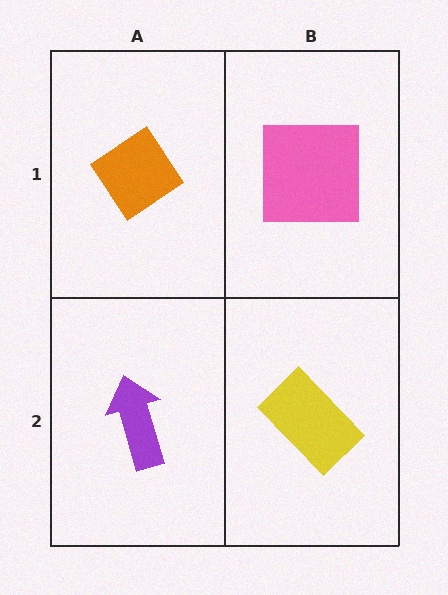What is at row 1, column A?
An orange diamond.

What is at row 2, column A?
A purple arrow.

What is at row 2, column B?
A yellow rectangle.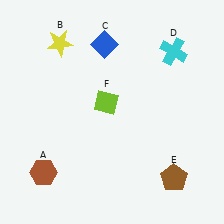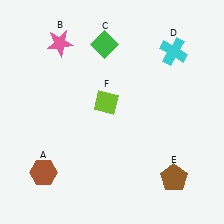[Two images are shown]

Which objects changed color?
B changed from yellow to pink. C changed from blue to green.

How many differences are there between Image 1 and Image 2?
There are 2 differences between the two images.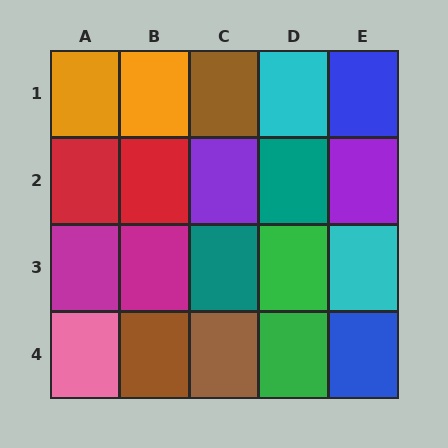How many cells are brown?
3 cells are brown.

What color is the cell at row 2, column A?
Red.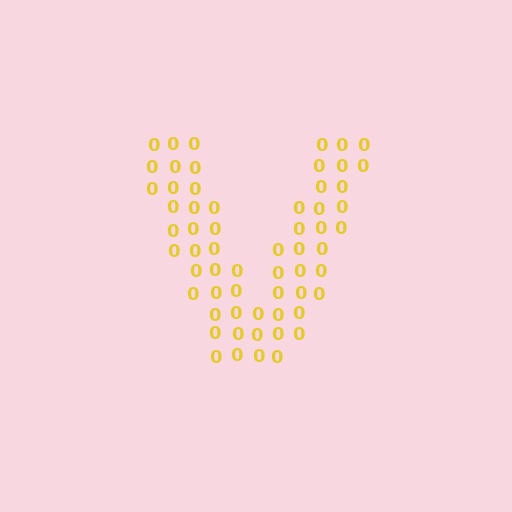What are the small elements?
The small elements are digit 0's.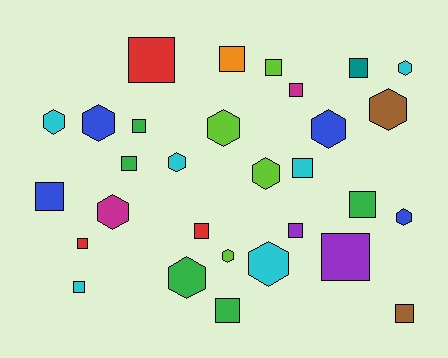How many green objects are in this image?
There are 5 green objects.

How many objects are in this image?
There are 30 objects.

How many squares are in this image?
There are 17 squares.